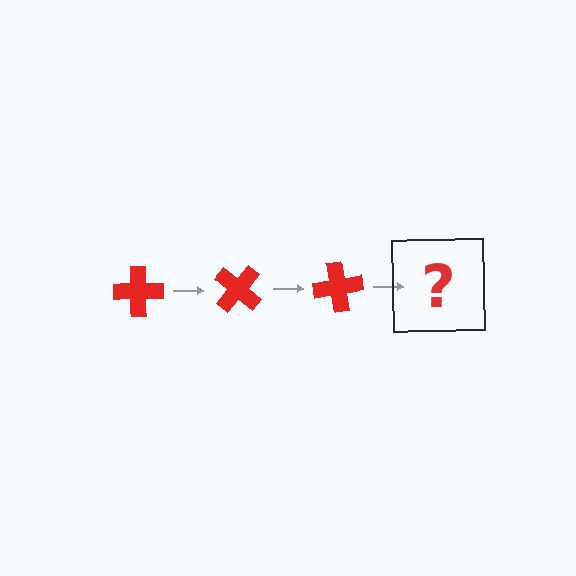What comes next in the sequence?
The next element should be a red cross rotated 120 degrees.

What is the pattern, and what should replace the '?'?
The pattern is that the cross rotates 40 degrees each step. The '?' should be a red cross rotated 120 degrees.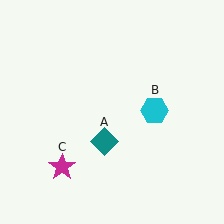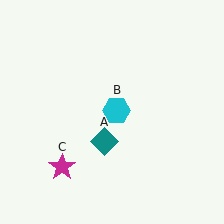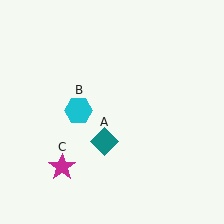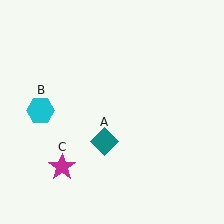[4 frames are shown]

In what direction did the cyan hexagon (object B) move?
The cyan hexagon (object B) moved left.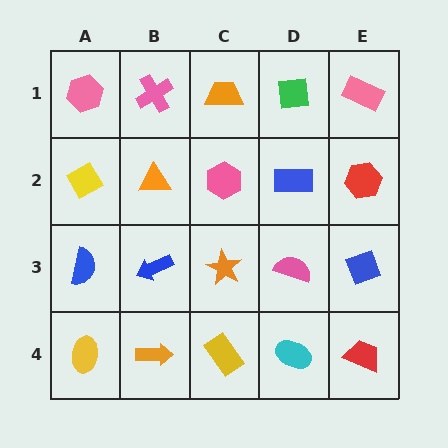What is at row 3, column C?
An orange star.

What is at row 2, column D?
A blue rectangle.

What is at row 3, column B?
A blue arrow.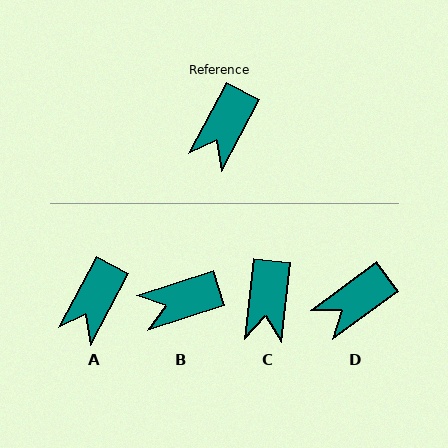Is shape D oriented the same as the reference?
No, it is off by about 26 degrees.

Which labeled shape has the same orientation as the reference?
A.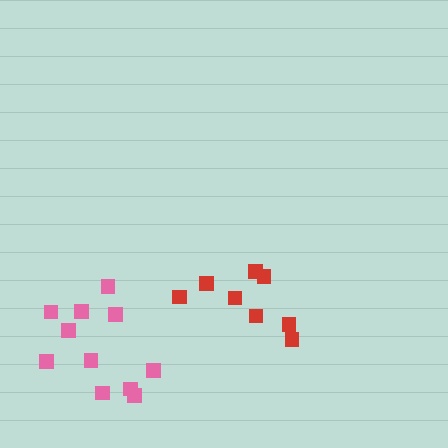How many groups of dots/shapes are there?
There are 2 groups.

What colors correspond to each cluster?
The clusters are colored: red, pink.